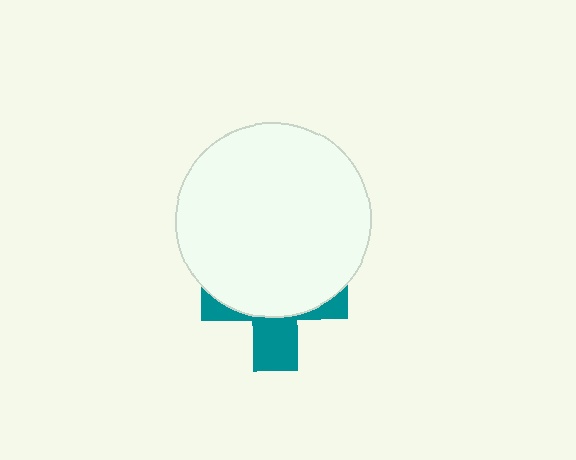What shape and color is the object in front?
The object in front is a white circle.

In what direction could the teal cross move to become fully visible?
The teal cross could move down. That would shift it out from behind the white circle entirely.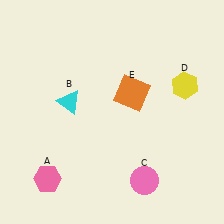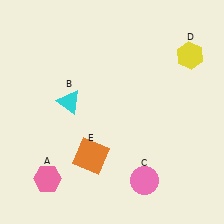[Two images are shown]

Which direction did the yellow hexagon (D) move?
The yellow hexagon (D) moved up.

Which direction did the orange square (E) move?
The orange square (E) moved down.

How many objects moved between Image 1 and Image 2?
2 objects moved between the two images.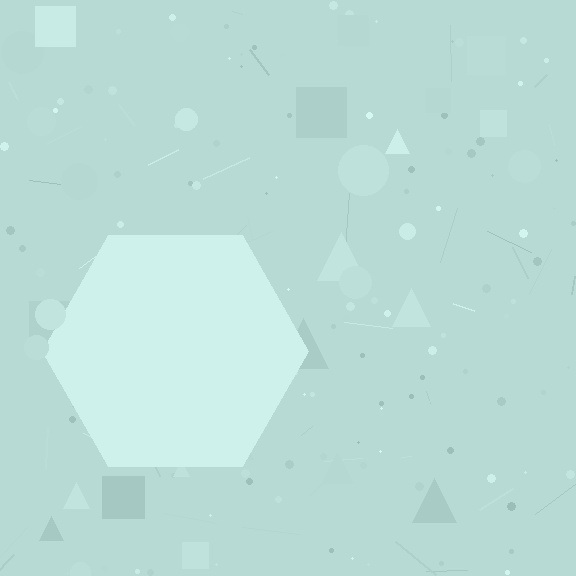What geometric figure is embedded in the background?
A hexagon is embedded in the background.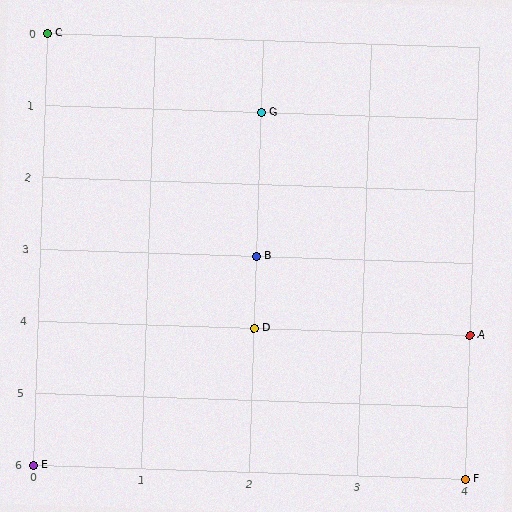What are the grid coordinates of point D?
Point D is at grid coordinates (2, 4).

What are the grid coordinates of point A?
Point A is at grid coordinates (4, 4).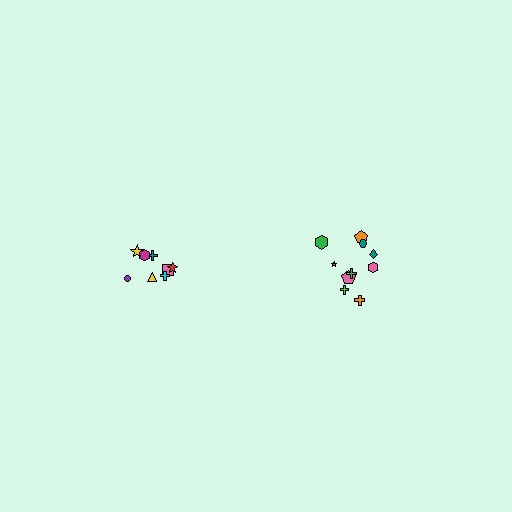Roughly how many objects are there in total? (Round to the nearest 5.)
Roughly 20 objects in total.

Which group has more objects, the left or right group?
The right group.